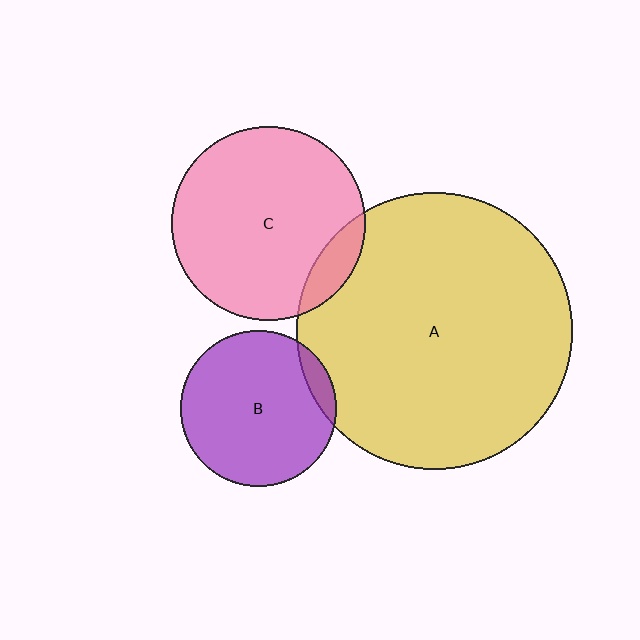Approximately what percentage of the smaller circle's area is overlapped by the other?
Approximately 10%.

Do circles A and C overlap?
Yes.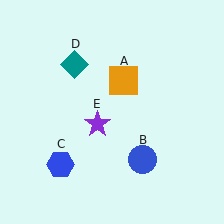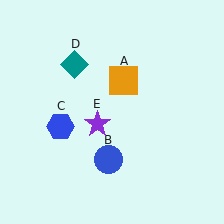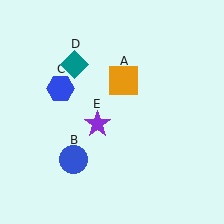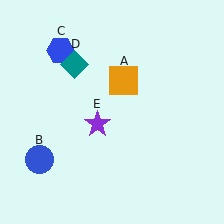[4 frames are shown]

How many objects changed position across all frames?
2 objects changed position: blue circle (object B), blue hexagon (object C).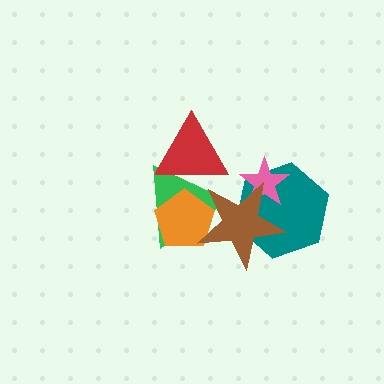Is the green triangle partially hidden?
Yes, it is partially covered by another shape.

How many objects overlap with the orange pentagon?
2 objects overlap with the orange pentagon.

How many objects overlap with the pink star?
2 objects overlap with the pink star.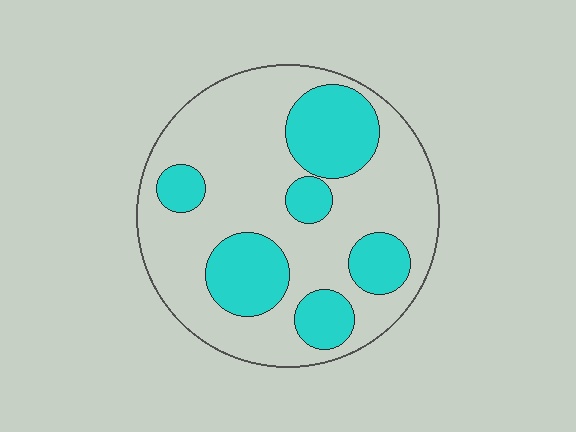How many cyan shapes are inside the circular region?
6.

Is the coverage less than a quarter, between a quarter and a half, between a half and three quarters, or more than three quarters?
Between a quarter and a half.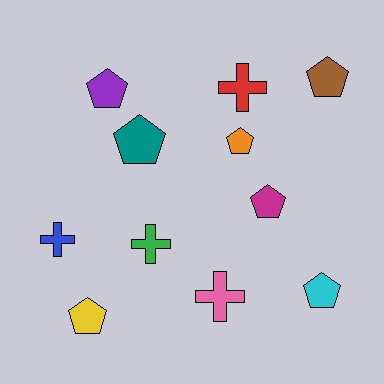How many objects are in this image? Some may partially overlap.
There are 11 objects.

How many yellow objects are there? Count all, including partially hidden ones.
There is 1 yellow object.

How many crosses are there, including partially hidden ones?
There are 4 crosses.